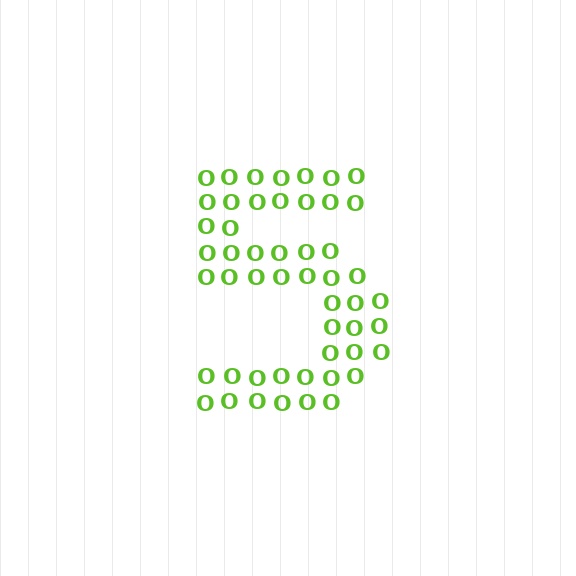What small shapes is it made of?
It is made of small letter O's.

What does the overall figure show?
The overall figure shows the digit 5.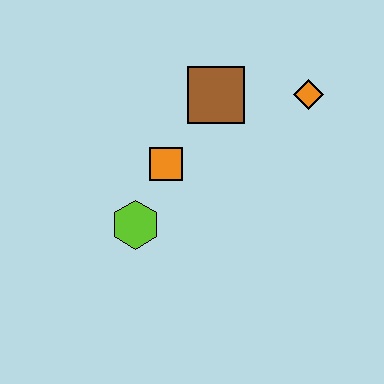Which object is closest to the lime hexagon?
The orange square is closest to the lime hexagon.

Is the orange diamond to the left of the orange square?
No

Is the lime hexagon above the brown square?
No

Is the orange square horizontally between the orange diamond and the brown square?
No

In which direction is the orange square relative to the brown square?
The orange square is below the brown square.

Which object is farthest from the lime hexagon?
The orange diamond is farthest from the lime hexagon.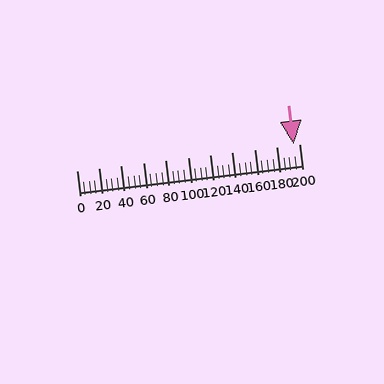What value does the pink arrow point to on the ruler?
The pink arrow points to approximately 195.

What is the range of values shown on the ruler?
The ruler shows values from 0 to 200.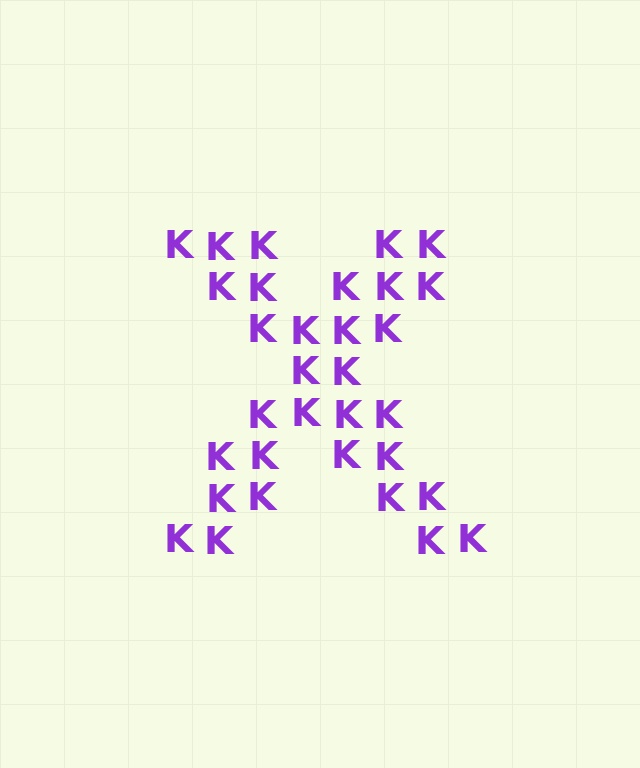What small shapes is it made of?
It is made of small letter K's.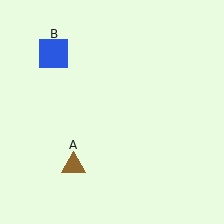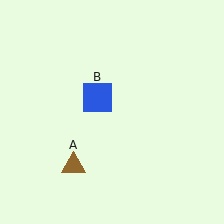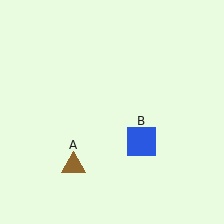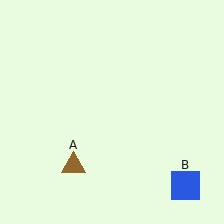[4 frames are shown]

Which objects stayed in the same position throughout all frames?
Brown triangle (object A) remained stationary.